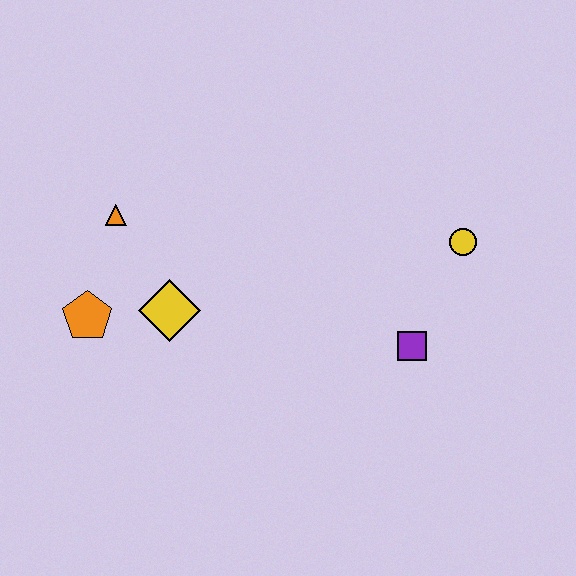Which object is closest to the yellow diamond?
The orange pentagon is closest to the yellow diamond.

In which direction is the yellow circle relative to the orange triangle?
The yellow circle is to the right of the orange triangle.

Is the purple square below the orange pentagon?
Yes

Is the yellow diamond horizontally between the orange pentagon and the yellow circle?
Yes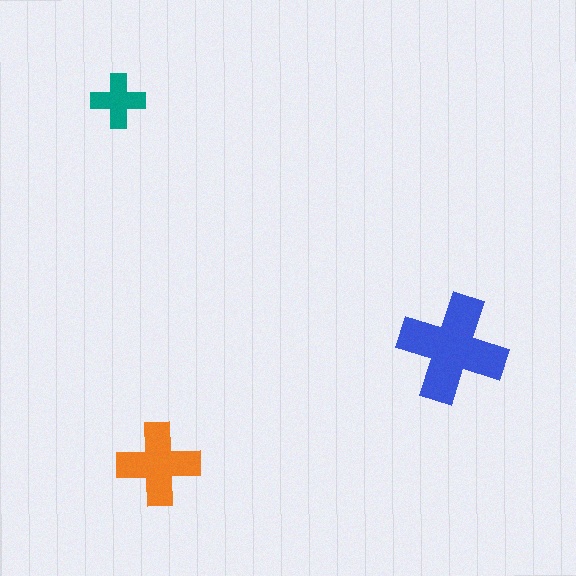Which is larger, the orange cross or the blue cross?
The blue one.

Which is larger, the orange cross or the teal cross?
The orange one.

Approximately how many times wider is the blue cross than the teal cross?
About 2 times wider.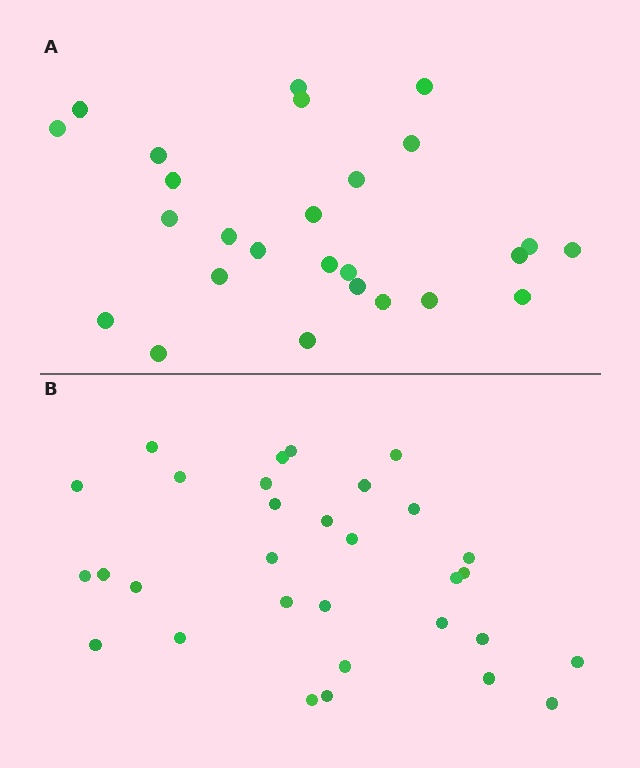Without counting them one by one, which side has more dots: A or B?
Region B (the bottom region) has more dots.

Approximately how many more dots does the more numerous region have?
Region B has about 5 more dots than region A.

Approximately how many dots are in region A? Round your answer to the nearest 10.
About 30 dots. (The exact count is 26, which rounds to 30.)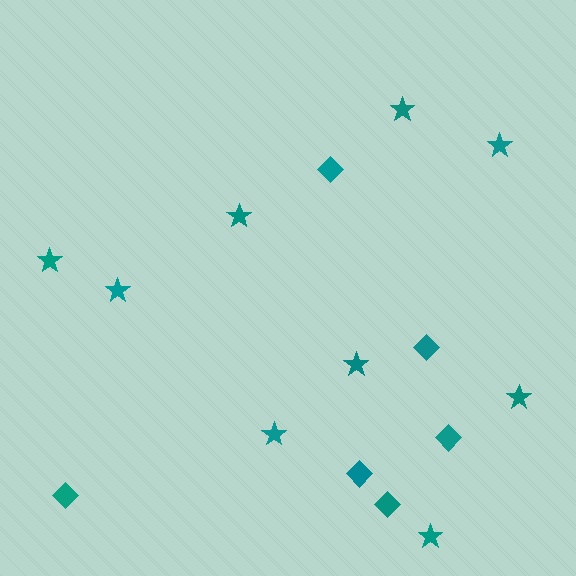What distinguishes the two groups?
There are 2 groups: one group of diamonds (6) and one group of stars (9).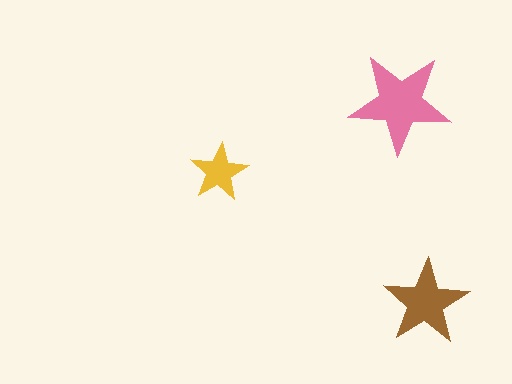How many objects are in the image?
There are 3 objects in the image.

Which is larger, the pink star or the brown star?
The pink one.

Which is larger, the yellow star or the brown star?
The brown one.